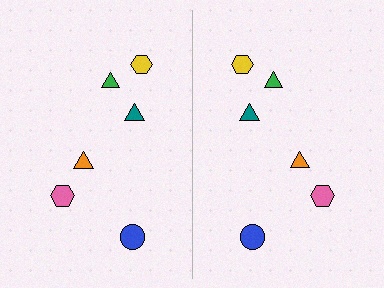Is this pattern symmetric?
Yes, this pattern has bilateral (reflection) symmetry.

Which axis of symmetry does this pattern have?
The pattern has a vertical axis of symmetry running through the center of the image.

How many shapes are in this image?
There are 12 shapes in this image.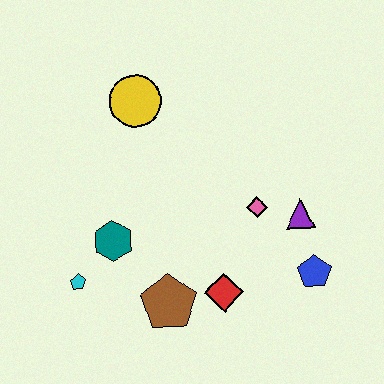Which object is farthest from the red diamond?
The yellow circle is farthest from the red diamond.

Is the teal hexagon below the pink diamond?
Yes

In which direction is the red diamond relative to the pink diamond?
The red diamond is below the pink diamond.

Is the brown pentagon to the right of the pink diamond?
No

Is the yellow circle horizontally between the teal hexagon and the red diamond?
Yes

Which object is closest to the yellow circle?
The teal hexagon is closest to the yellow circle.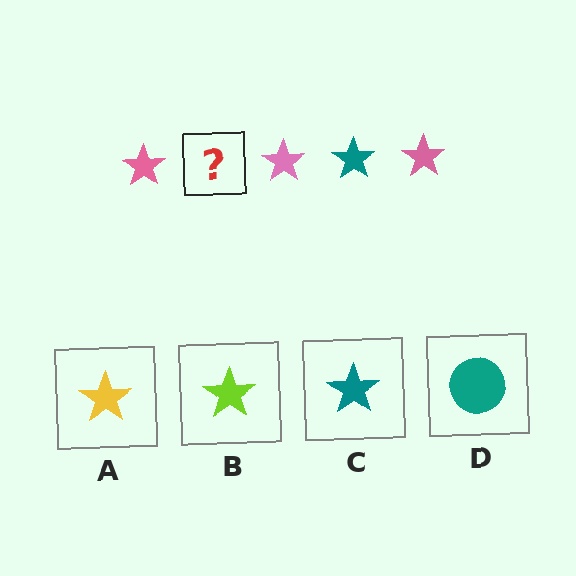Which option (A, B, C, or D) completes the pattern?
C.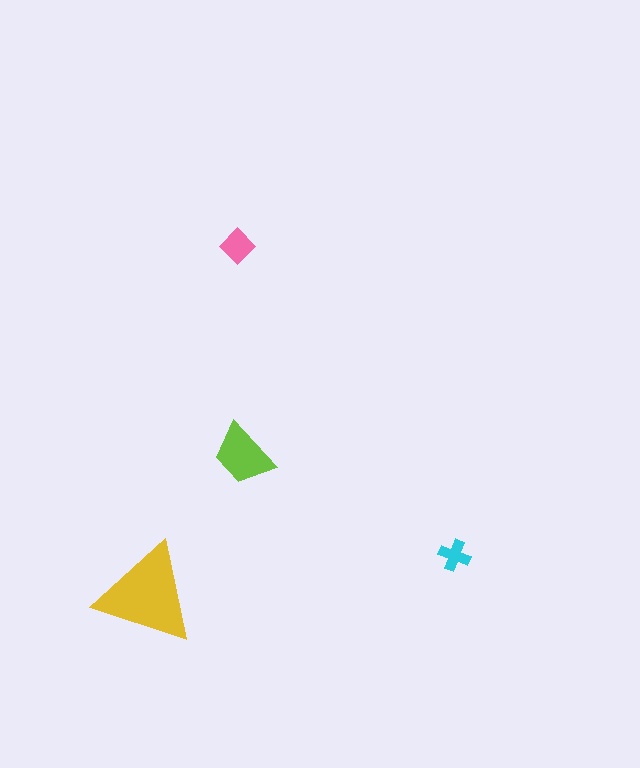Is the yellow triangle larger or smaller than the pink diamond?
Larger.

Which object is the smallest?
The cyan cross.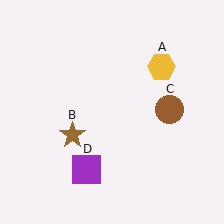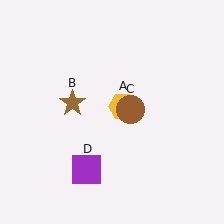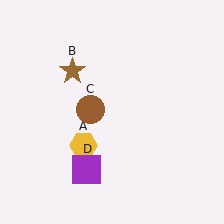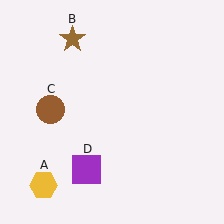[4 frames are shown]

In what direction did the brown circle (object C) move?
The brown circle (object C) moved left.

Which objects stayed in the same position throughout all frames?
Purple square (object D) remained stationary.